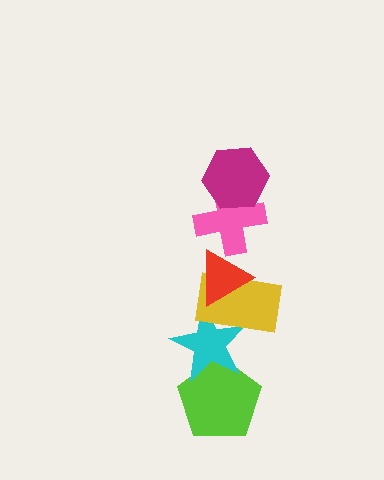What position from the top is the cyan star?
The cyan star is 5th from the top.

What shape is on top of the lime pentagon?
The cyan star is on top of the lime pentagon.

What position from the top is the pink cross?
The pink cross is 2nd from the top.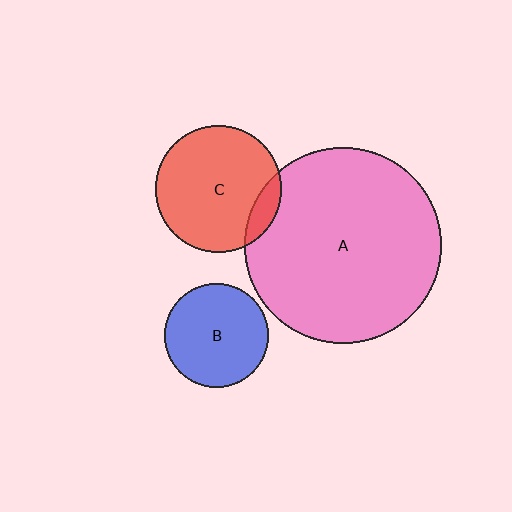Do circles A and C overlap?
Yes.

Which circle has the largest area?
Circle A (pink).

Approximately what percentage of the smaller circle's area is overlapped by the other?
Approximately 10%.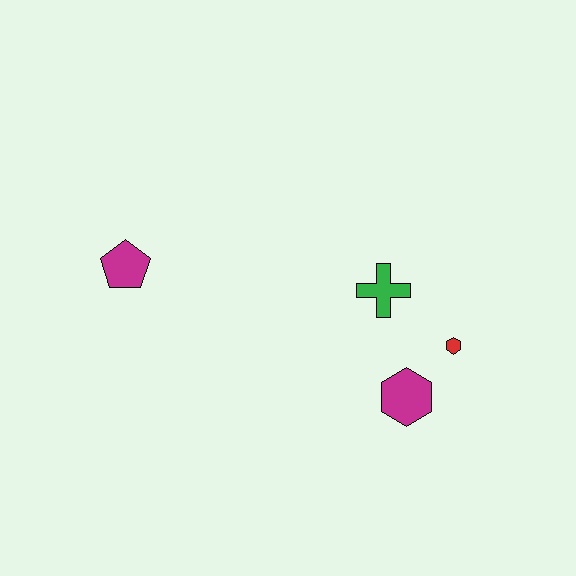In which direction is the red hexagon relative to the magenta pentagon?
The red hexagon is to the right of the magenta pentagon.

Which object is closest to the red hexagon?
The magenta hexagon is closest to the red hexagon.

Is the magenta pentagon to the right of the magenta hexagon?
No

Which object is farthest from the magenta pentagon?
The red hexagon is farthest from the magenta pentagon.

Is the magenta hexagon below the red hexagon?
Yes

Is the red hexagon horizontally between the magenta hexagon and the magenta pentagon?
No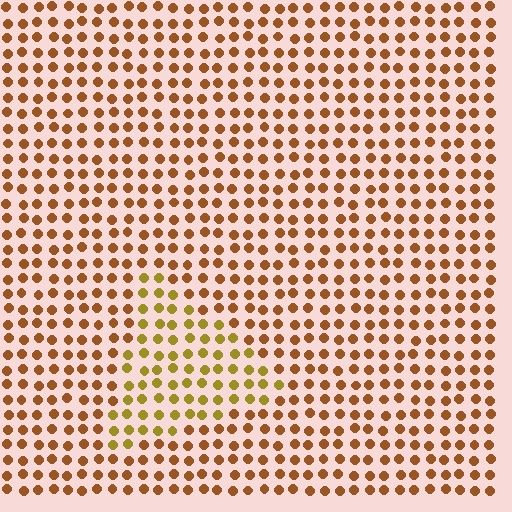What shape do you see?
I see a triangle.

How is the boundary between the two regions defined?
The boundary is defined purely by a slight shift in hue (about 30 degrees). Spacing, size, and orientation are identical on both sides.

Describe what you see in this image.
The image is filled with small brown elements in a uniform arrangement. A triangle-shaped region is visible where the elements are tinted to a slightly different hue, forming a subtle color boundary.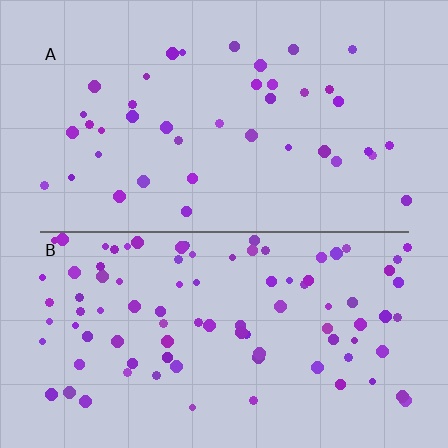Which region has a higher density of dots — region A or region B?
B (the bottom).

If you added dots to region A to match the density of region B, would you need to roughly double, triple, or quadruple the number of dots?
Approximately double.